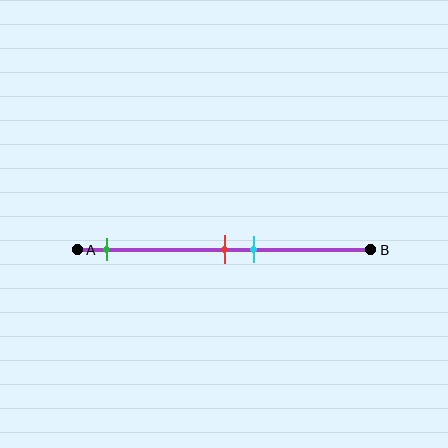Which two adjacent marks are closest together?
The red and cyan marks are the closest adjacent pair.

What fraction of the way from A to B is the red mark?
The red mark is approximately 50% (0.5) of the way from A to B.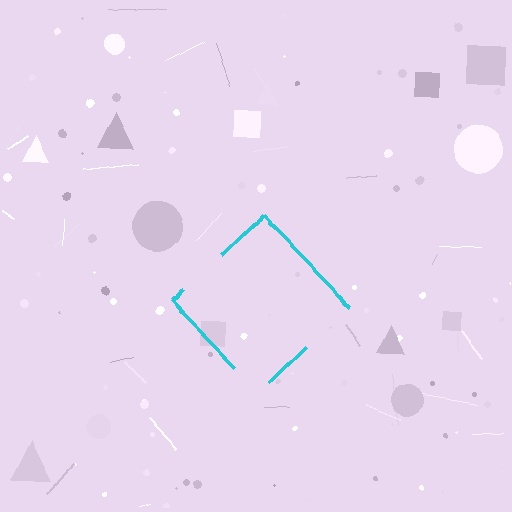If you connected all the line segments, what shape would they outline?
They would outline a diamond.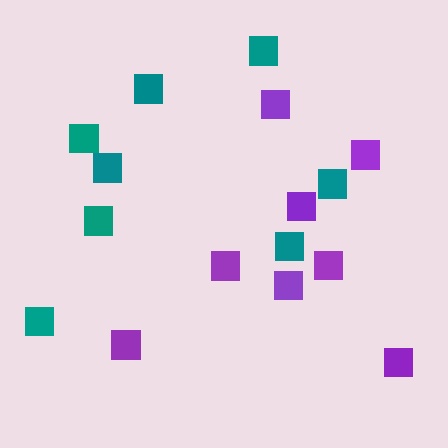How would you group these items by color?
There are 2 groups: one group of purple squares (8) and one group of teal squares (8).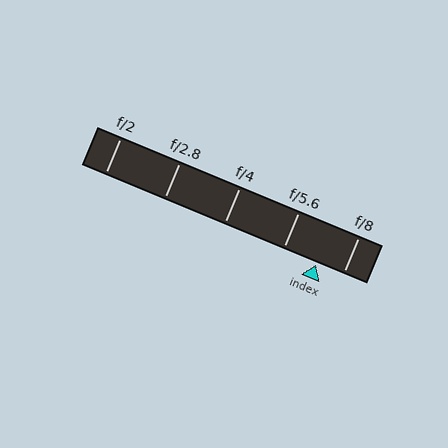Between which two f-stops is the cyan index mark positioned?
The index mark is between f/5.6 and f/8.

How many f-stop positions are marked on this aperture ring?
There are 5 f-stop positions marked.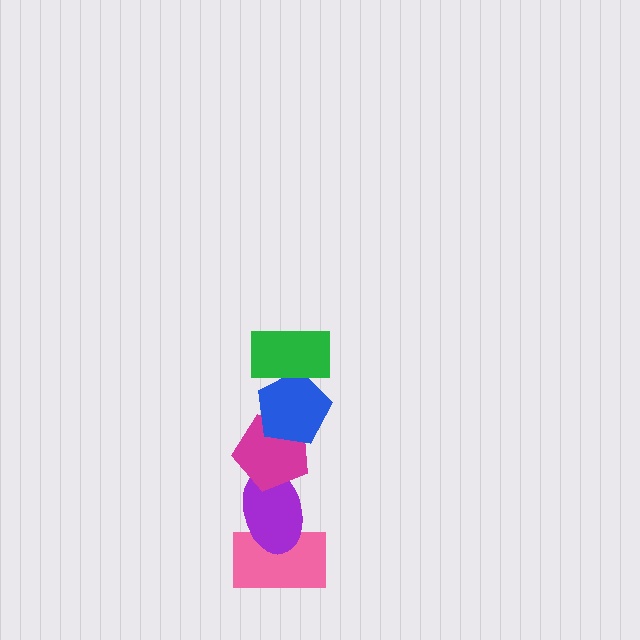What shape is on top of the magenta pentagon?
The blue pentagon is on top of the magenta pentagon.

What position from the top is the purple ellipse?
The purple ellipse is 4th from the top.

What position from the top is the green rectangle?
The green rectangle is 1st from the top.